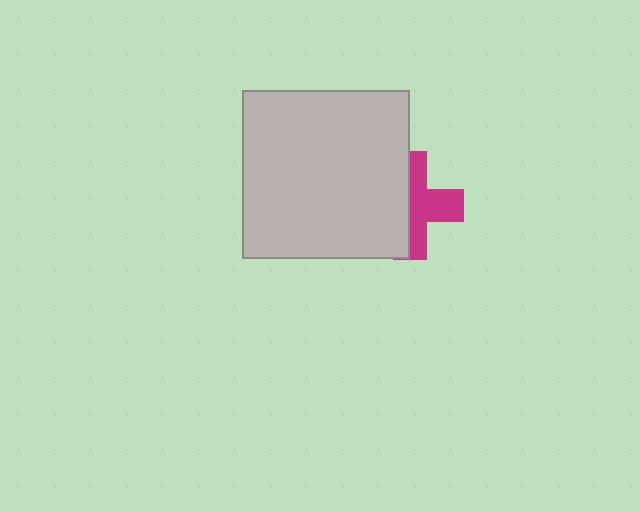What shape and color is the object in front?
The object in front is a light gray rectangle.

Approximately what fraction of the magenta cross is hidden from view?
Roughly 49% of the magenta cross is hidden behind the light gray rectangle.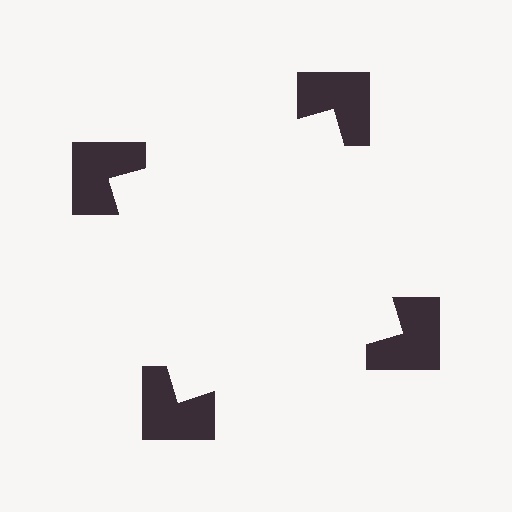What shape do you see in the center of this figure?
An illusory square — its edges are inferred from the aligned wedge cuts in the notched squares, not physically drawn.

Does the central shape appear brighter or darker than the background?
It typically appears slightly brighter than the background, even though no actual brightness change is drawn.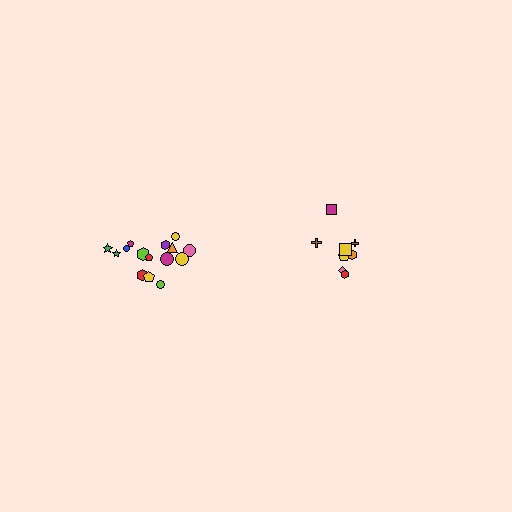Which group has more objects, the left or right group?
The left group.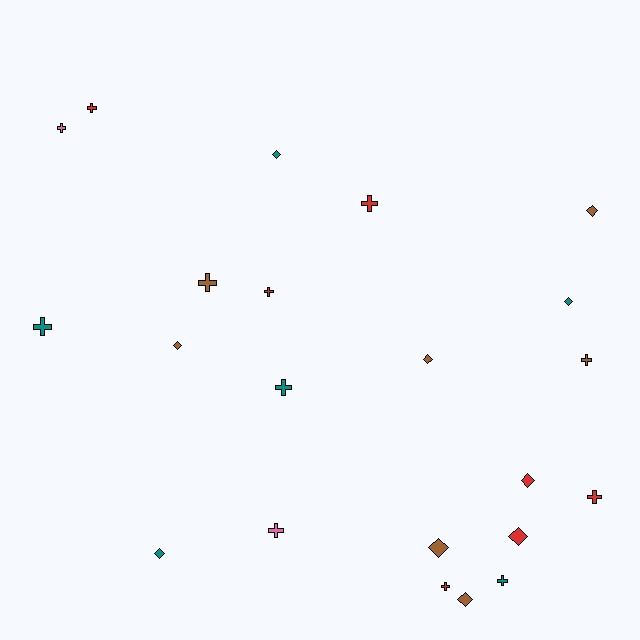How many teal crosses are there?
There are 3 teal crosses.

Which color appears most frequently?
Red, with 7 objects.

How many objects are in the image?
There are 22 objects.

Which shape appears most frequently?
Cross, with 12 objects.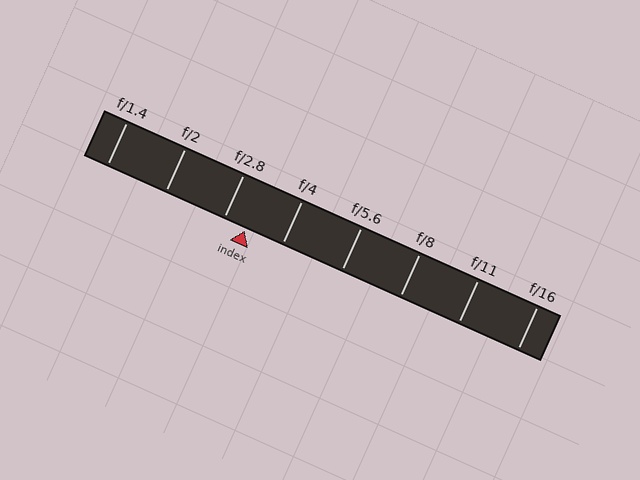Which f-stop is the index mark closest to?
The index mark is closest to f/2.8.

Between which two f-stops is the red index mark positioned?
The index mark is between f/2.8 and f/4.